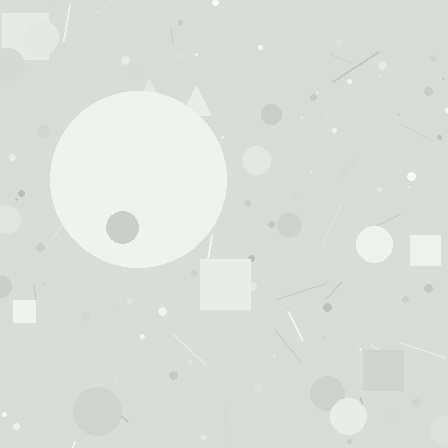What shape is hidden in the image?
A circle is hidden in the image.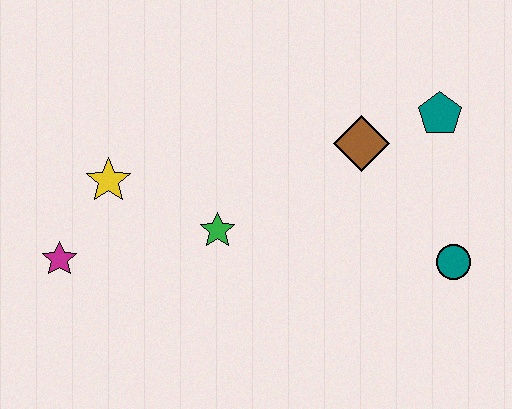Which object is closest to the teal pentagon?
The brown diamond is closest to the teal pentagon.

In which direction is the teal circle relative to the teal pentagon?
The teal circle is below the teal pentagon.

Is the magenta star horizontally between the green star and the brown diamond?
No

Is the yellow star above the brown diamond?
No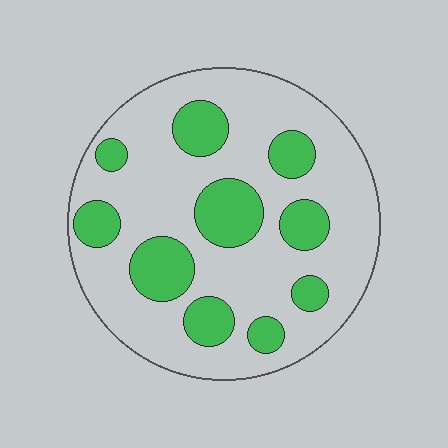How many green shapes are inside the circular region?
10.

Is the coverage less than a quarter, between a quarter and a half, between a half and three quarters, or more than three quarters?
Between a quarter and a half.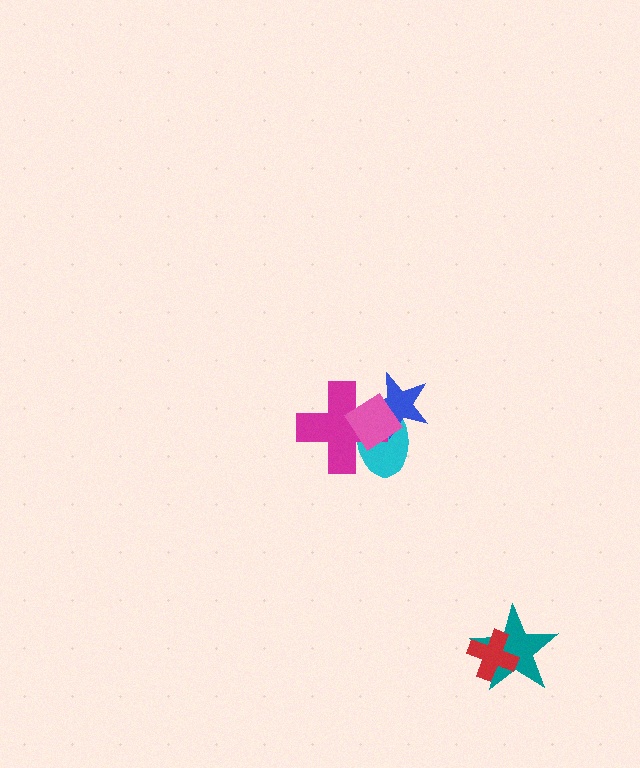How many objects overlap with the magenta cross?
3 objects overlap with the magenta cross.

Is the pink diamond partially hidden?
No, no other shape covers it.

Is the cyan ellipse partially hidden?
Yes, it is partially covered by another shape.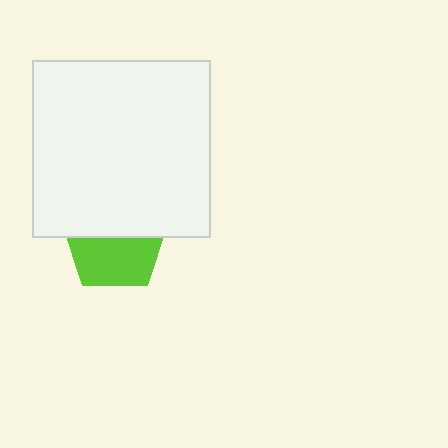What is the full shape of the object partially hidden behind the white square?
The partially hidden object is a lime pentagon.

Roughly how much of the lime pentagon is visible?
About half of it is visible (roughly 54%).